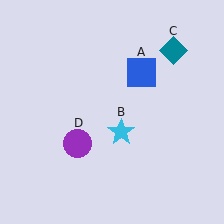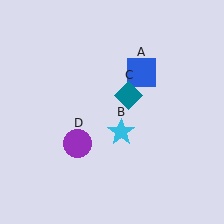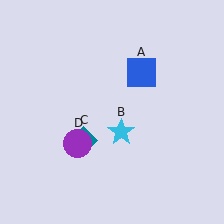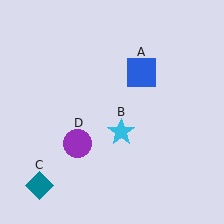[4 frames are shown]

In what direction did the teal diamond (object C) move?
The teal diamond (object C) moved down and to the left.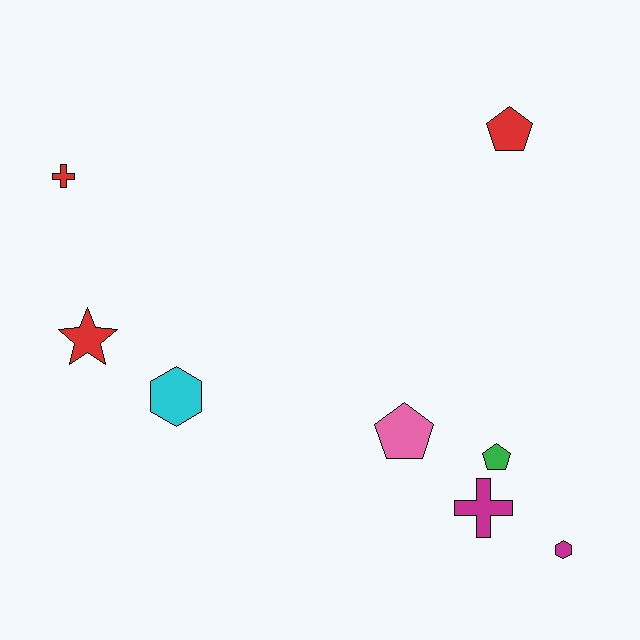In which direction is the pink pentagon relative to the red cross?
The pink pentagon is to the right of the red cross.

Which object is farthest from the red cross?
The magenta hexagon is farthest from the red cross.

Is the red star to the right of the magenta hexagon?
No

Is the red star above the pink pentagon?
Yes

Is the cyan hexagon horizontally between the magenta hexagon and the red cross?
Yes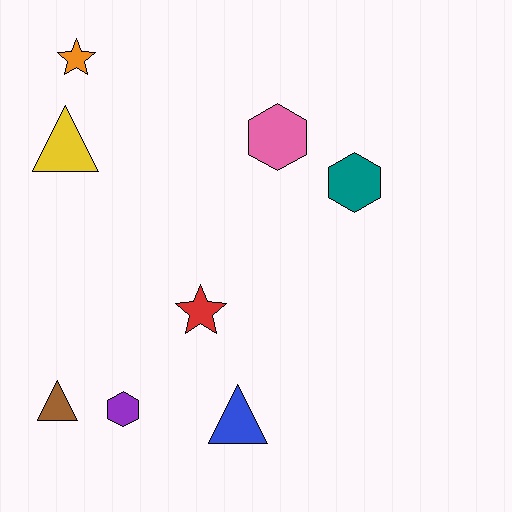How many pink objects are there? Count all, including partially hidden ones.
There is 1 pink object.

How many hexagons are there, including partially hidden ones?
There are 3 hexagons.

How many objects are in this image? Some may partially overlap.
There are 8 objects.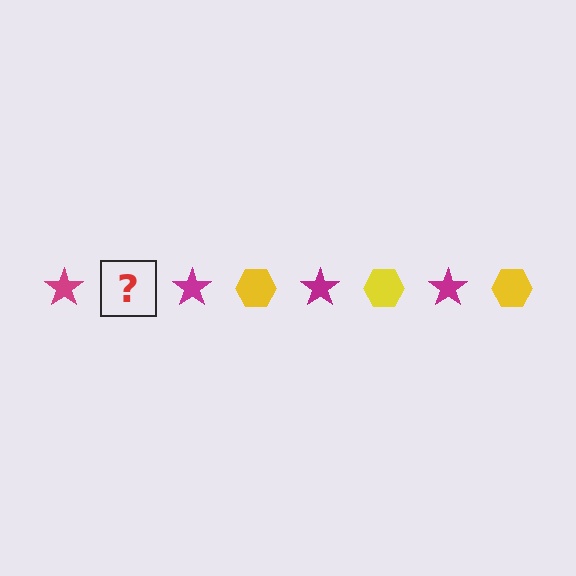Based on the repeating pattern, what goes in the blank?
The blank should be a yellow hexagon.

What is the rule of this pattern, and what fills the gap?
The rule is that the pattern alternates between magenta star and yellow hexagon. The gap should be filled with a yellow hexagon.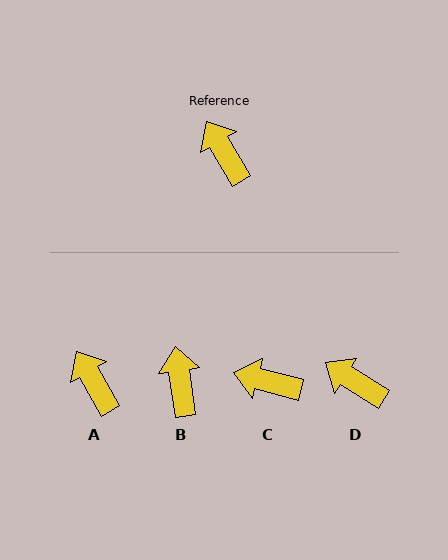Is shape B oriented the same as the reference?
No, it is off by about 22 degrees.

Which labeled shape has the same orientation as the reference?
A.